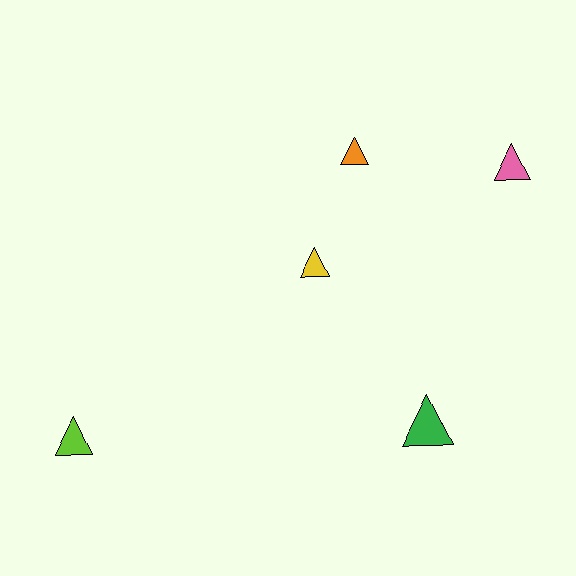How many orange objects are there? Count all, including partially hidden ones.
There is 1 orange object.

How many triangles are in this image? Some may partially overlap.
There are 5 triangles.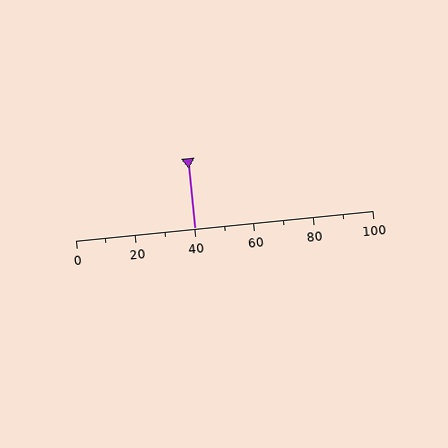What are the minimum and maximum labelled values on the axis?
The axis runs from 0 to 100.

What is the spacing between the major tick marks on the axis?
The major ticks are spaced 20 apart.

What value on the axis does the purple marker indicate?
The marker indicates approximately 40.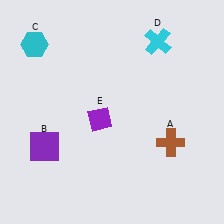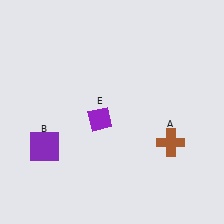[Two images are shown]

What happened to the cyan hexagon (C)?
The cyan hexagon (C) was removed in Image 2. It was in the top-left area of Image 1.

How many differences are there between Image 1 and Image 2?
There are 2 differences between the two images.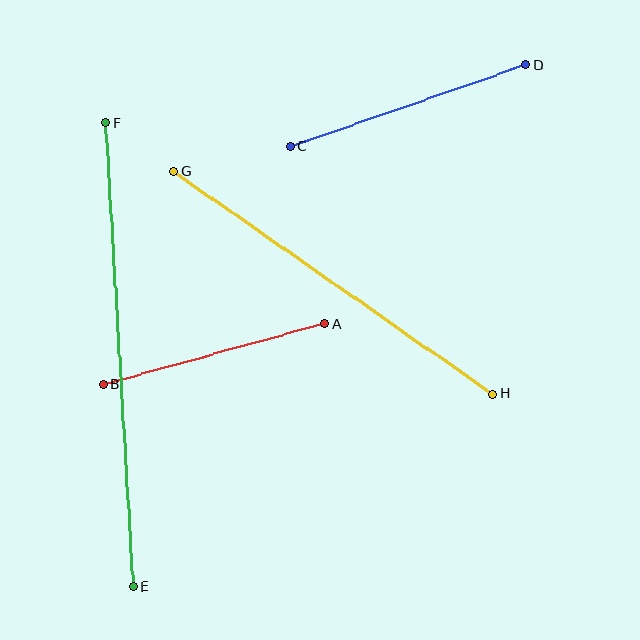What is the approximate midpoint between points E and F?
The midpoint is at approximately (120, 354) pixels.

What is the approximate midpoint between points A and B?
The midpoint is at approximately (214, 354) pixels.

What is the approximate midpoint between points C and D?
The midpoint is at approximately (408, 106) pixels.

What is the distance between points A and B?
The distance is approximately 230 pixels.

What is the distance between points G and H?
The distance is approximately 389 pixels.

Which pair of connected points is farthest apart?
Points E and F are farthest apart.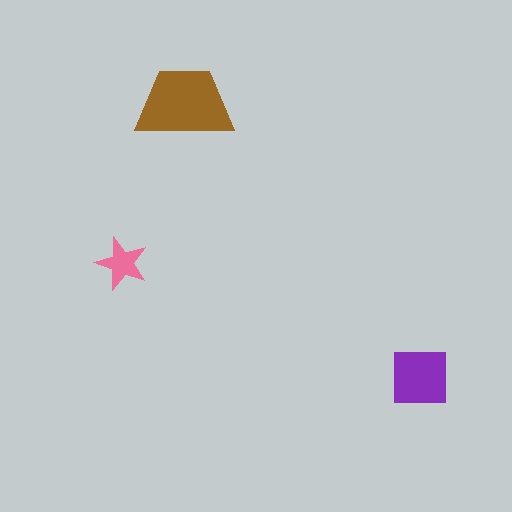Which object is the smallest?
The pink star.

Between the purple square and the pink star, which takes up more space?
The purple square.